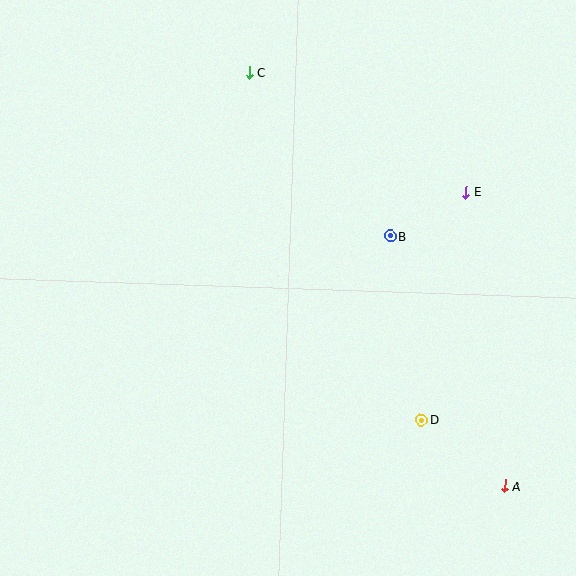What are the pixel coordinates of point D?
Point D is at (422, 420).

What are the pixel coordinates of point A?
Point A is at (505, 486).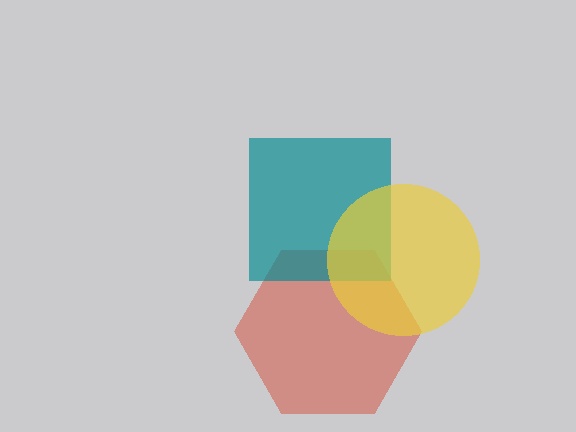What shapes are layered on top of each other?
The layered shapes are: a red hexagon, a teal square, a yellow circle.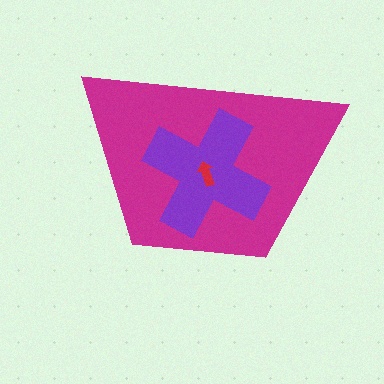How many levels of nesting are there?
3.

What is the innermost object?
The red arrow.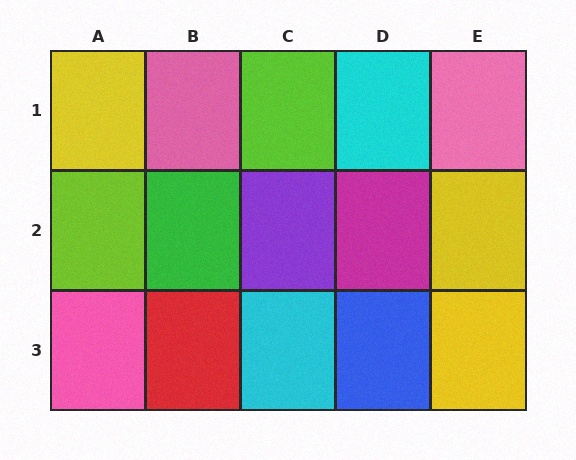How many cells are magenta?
1 cell is magenta.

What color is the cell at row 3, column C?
Cyan.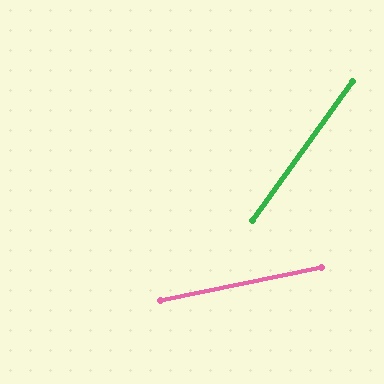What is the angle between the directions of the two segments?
Approximately 42 degrees.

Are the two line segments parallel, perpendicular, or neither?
Neither parallel nor perpendicular — they differ by about 42°.